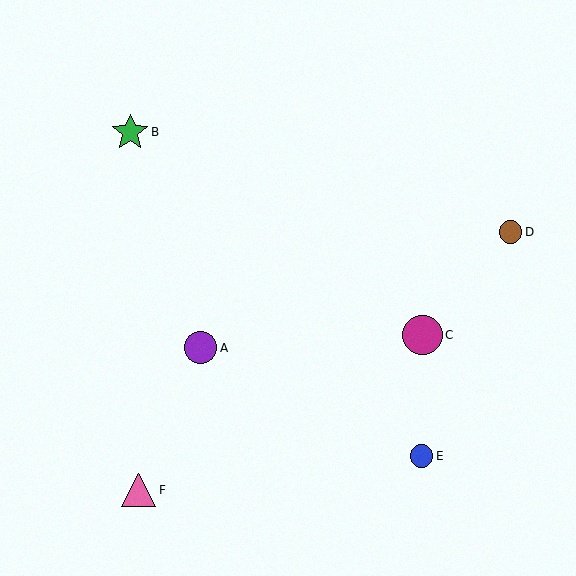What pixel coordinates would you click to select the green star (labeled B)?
Click at (130, 132) to select the green star B.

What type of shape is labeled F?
Shape F is a pink triangle.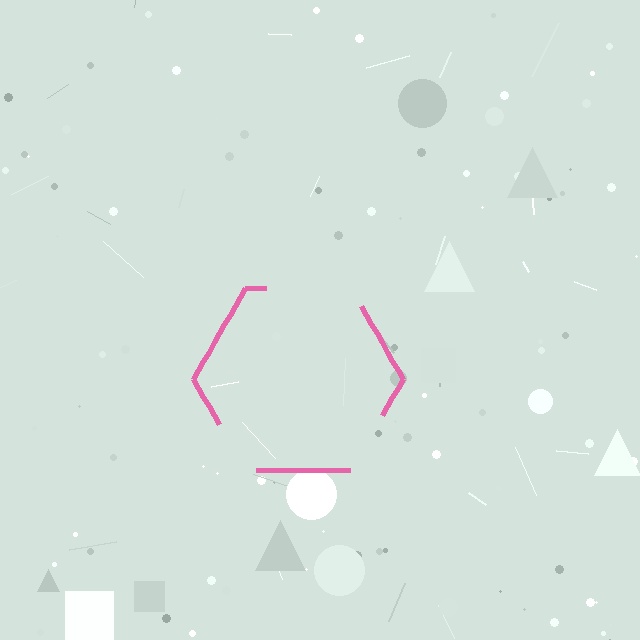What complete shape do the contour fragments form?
The contour fragments form a hexagon.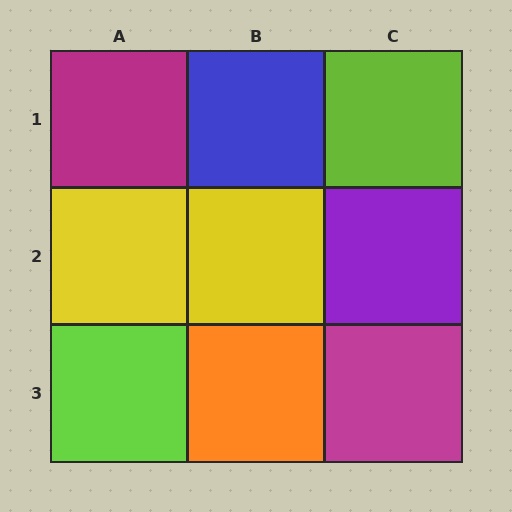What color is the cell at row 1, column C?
Lime.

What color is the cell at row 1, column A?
Magenta.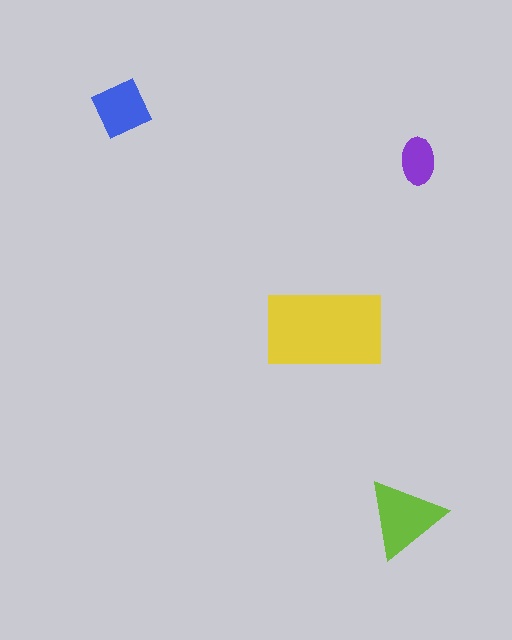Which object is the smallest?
The purple ellipse.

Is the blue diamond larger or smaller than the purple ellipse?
Larger.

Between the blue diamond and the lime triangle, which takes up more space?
The lime triangle.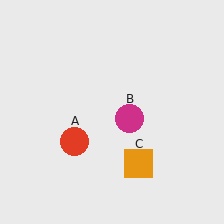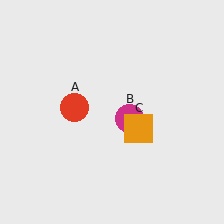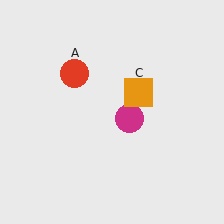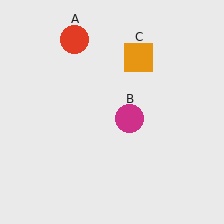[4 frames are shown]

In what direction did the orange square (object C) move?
The orange square (object C) moved up.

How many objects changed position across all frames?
2 objects changed position: red circle (object A), orange square (object C).